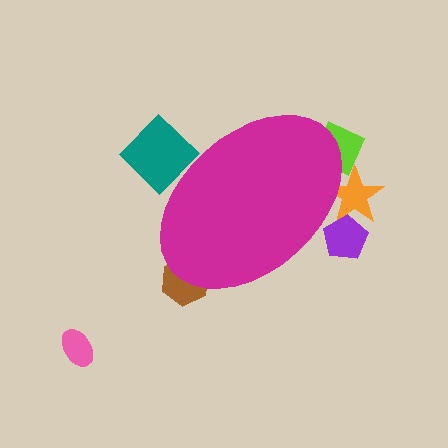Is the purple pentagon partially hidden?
Yes, the purple pentagon is partially hidden behind the magenta ellipse.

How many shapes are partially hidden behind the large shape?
5 shapes are partially hidden.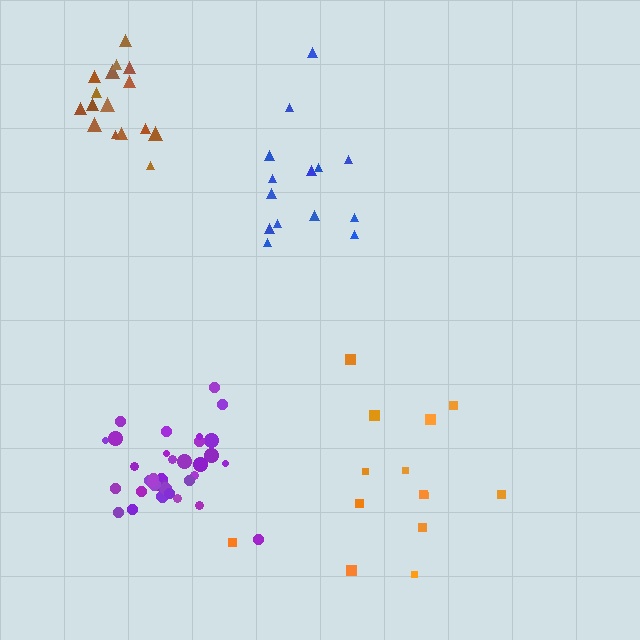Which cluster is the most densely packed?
Purple.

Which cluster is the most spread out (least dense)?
Orange.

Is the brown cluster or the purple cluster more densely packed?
Purple.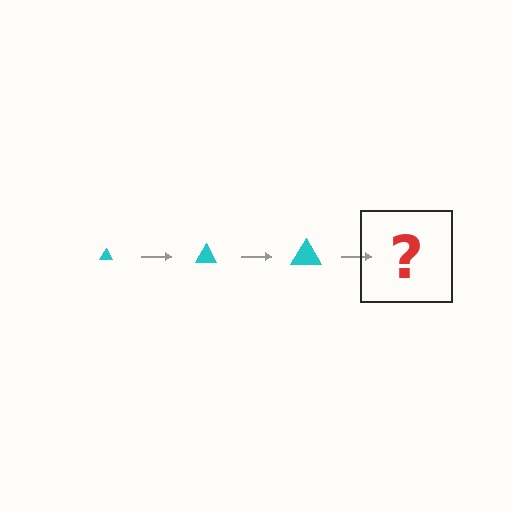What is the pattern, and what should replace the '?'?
The pattern is that the triangle gets progressively larger each step. The '?' should be a cyan triangle, larger than the previous one.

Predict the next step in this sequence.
The next step is a cyan triangle, larger than the previous one.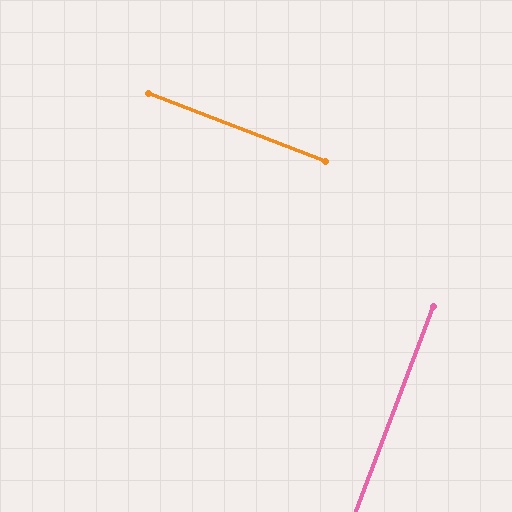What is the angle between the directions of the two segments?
Approximately 89 degrees.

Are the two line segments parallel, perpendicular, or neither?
Perpendicular — they meet at approximately 89°.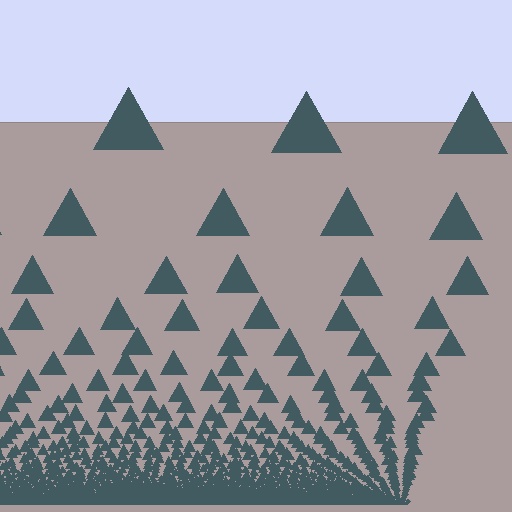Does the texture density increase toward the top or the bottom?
Density increases toward the bottom.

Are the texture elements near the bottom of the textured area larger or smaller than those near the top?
Smaller. The gradient is inverted — elements near the bottom are smaller and denser.